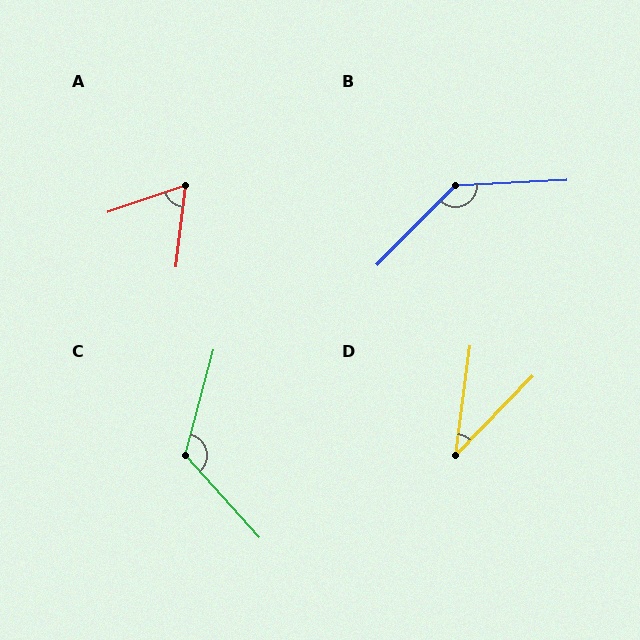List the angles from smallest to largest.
D (37°), A (65°), C (123°), B (137°).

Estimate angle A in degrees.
Approximately 65 degrees.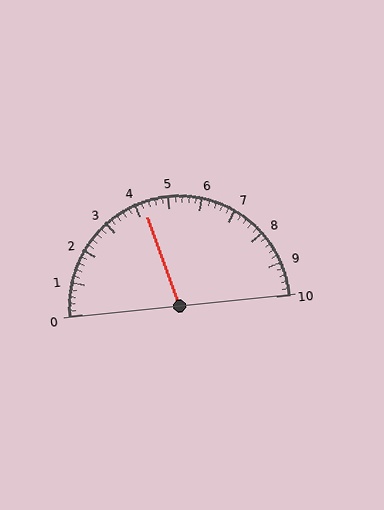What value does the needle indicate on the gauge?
The needle indicates approximately 4.2.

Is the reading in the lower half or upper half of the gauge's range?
The reading is in the lower half of the range (0 to 10).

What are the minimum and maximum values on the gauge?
The gauge ranges from 0 to 10.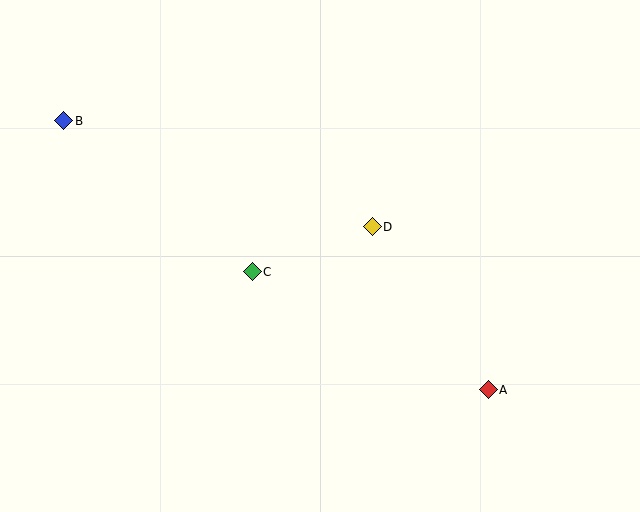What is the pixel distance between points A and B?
The distance between A and B is 502 pixels.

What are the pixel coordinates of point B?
Point B is at (64, 121).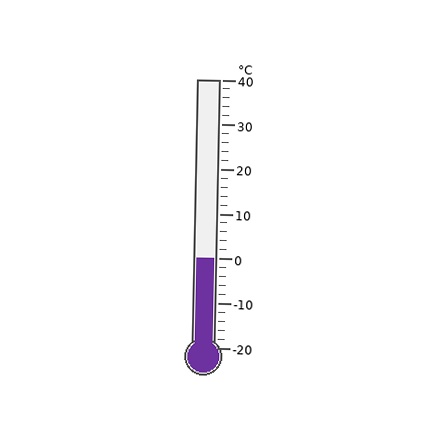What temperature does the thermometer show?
The thermometer shows approximately 0°C.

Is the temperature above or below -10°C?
The temperature is above -10°C.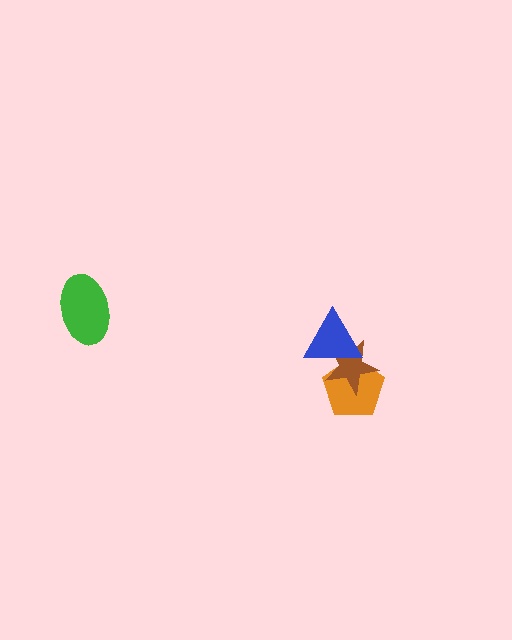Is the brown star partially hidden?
Yes, it is partially covered by another shape.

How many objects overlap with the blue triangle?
2 objects overlap with the blue triangle.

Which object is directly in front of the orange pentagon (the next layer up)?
The brown star is directly in front of the orange pentagon.